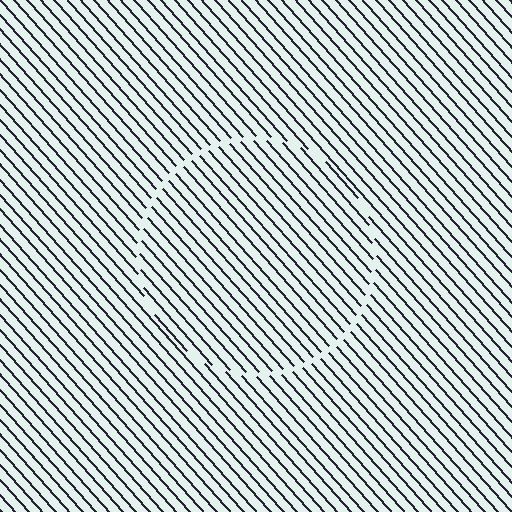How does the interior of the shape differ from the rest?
The interior of the shape contains the same grating, shifted by half a period — the contour is defined by the phase discontinuity where line-ends from the inner and outer gratings abut.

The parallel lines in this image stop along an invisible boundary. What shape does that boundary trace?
An illusory circle. The interior of the shape contains the same grating, shifted by half a period — the contour is defined by the phase discontinuity where line-ends from the inner and outer gratings abut.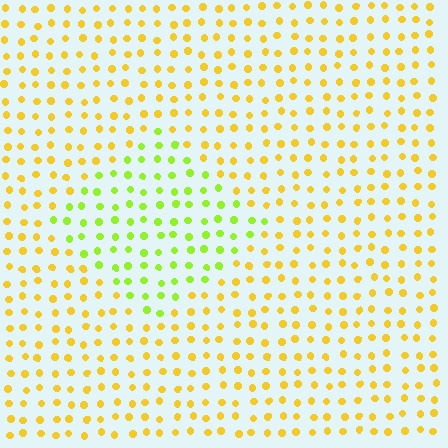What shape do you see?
I see a diamond.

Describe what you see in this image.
The image is filled with small yellow elements in a uniform arrangement. A diamond-shaped region is visible where the elements are tinted to a slightly different hue, forming a subtle color boundary.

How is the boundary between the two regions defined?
The boundary is defined purely by a slight shift in hue (about 41 degrees). Spacing, size, and orientation are identical on both sides.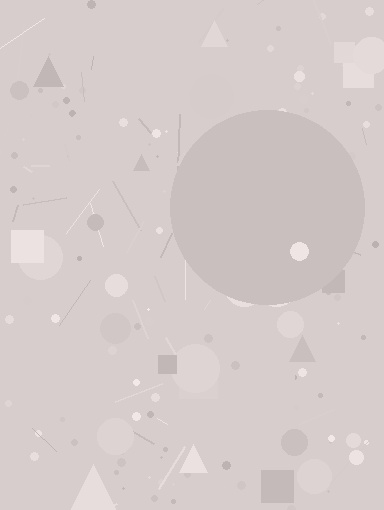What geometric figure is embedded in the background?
A circle is embedded in the background.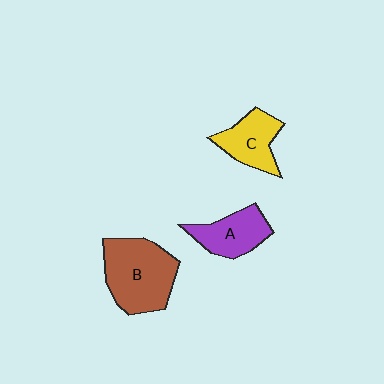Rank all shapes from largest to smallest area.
From largest to smallest: B (brown), A (purple), C (yellow).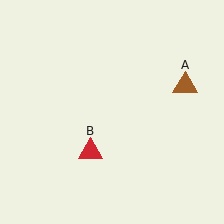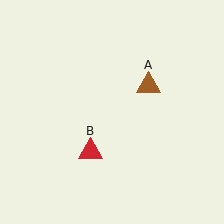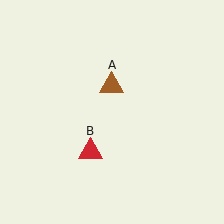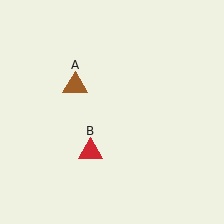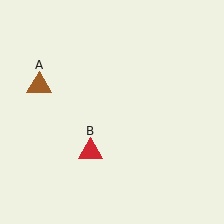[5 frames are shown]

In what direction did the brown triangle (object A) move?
The brown triangle (object A) moved left.